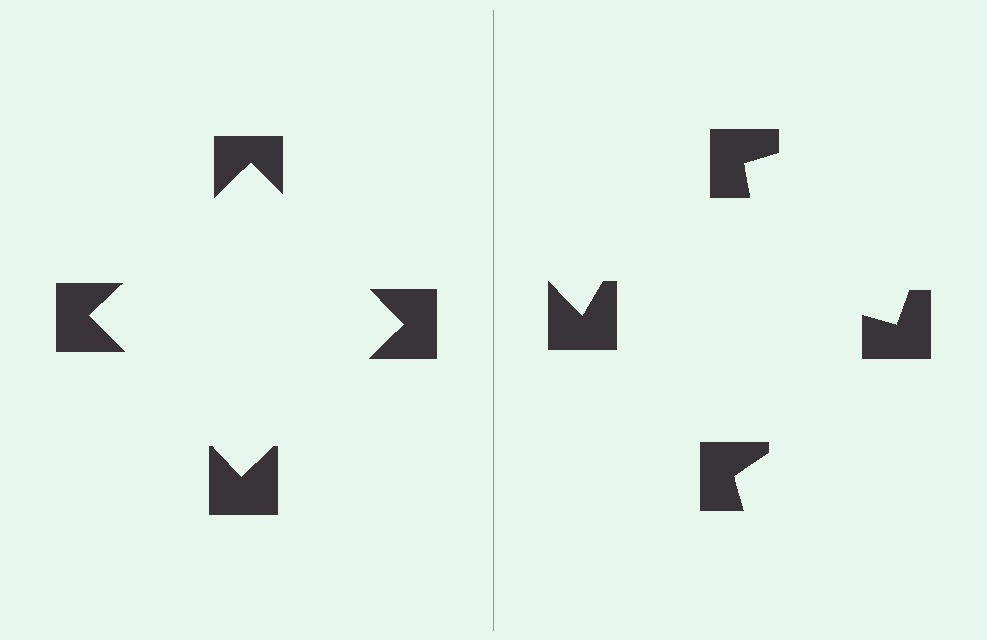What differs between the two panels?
The notched squares are positioned identically on both sides; only the wedge orientations differ. On the left they align to a square; on the right they are misaligned.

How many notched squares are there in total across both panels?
8 — 4 on each side.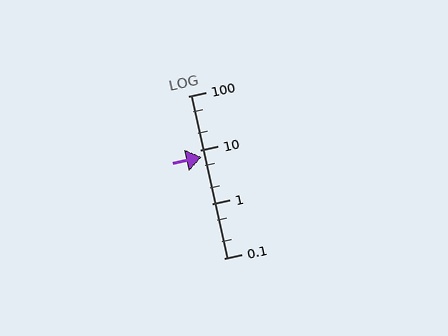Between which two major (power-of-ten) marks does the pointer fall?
The pointer is between 1 and 10.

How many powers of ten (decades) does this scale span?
The scale spans 3 decades, from 0.1 to 100.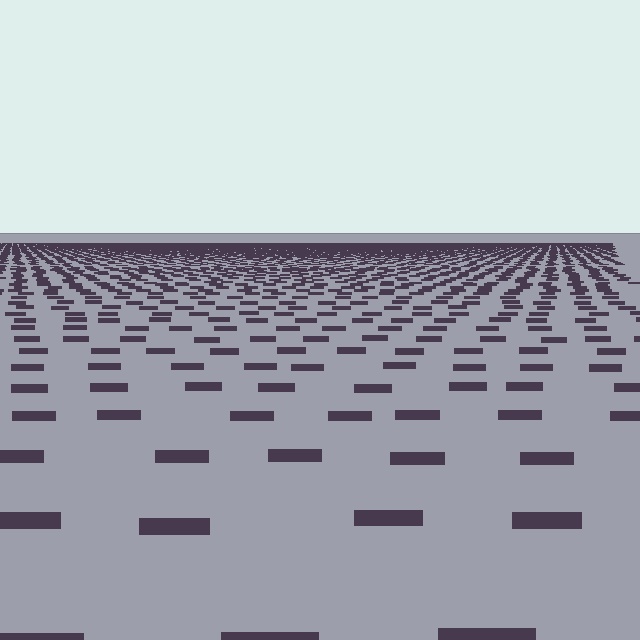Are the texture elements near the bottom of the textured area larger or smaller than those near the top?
Larger. Near the bottom, elements are closer to the viewer and appear at a bigger on-screen size.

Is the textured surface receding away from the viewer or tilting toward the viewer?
The surface is receding away from the viewer. Texture elements get smaller and denser toward the top.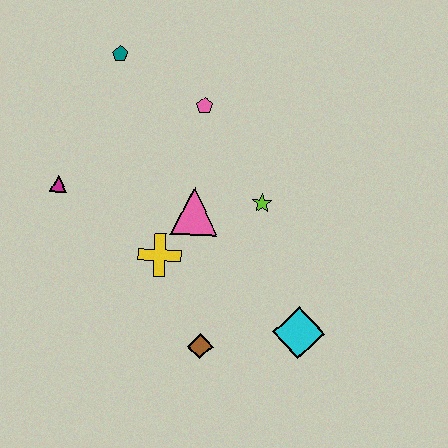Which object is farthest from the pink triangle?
The teal pentagon is farthest from the pink triangle.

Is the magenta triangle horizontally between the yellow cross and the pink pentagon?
No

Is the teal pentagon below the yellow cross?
No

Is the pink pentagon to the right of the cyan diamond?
No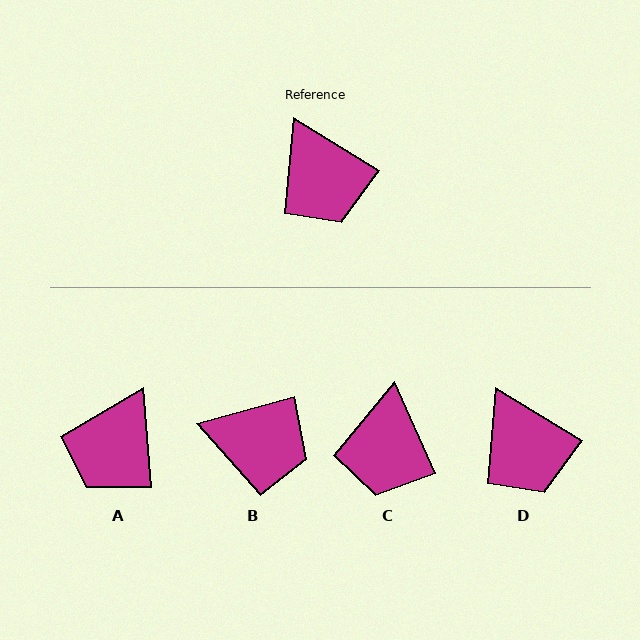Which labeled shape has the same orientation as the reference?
D.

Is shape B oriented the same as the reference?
No, it is off by about 47 degrees.